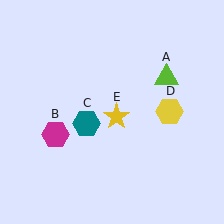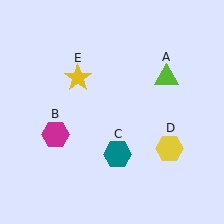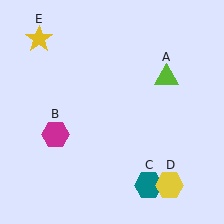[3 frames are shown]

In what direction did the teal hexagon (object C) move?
The teal hexagon (object C) moved down and to the right.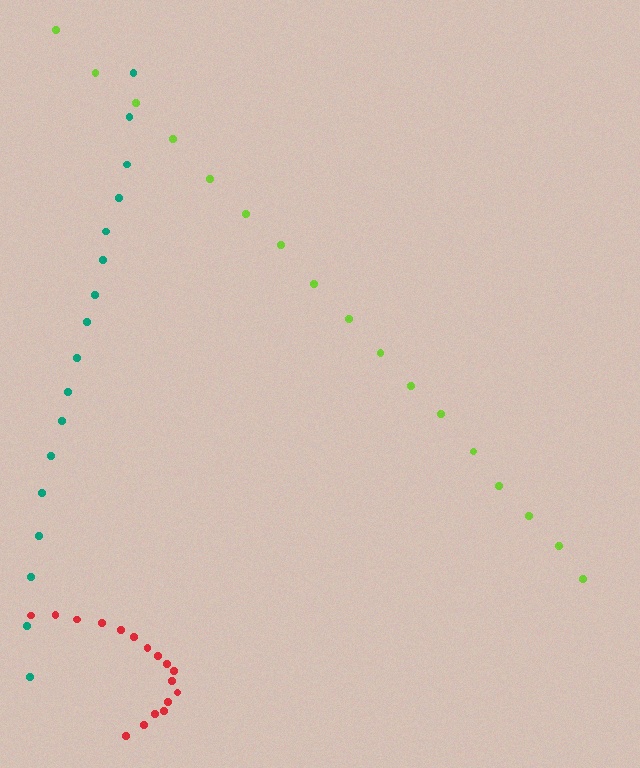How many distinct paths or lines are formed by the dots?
There are 3 distinct paths.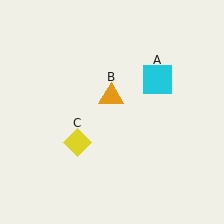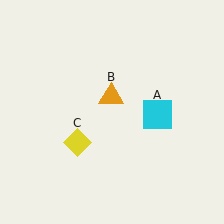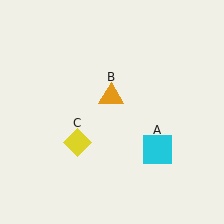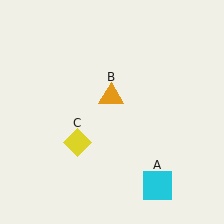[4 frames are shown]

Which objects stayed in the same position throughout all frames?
Orange triangle (object B) and yellow diamond (object C) remained stationary.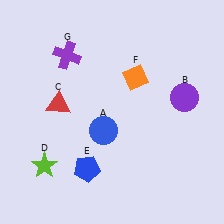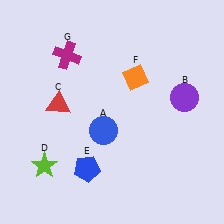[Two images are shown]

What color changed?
The cross (G) changed from purple in Image 1 to magenta in Image 2.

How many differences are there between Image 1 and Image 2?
There is 1 difference between the two images.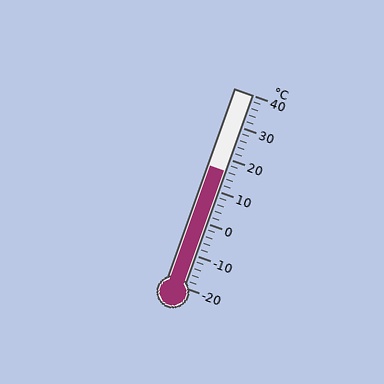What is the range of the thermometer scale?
The thermometer scale ranges from -20°C to 40°C.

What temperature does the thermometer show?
The thermometer shows approximately 16°C.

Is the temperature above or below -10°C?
The temperature is above -10°C.